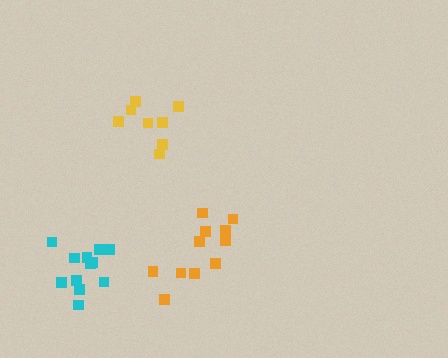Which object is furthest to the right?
The orange cluster is rightmost.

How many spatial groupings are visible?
There are 3 spatial groupings.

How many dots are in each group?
Group 1: 12 dots, Group 2: 11 dots, Group 3: 8 dots (31 total).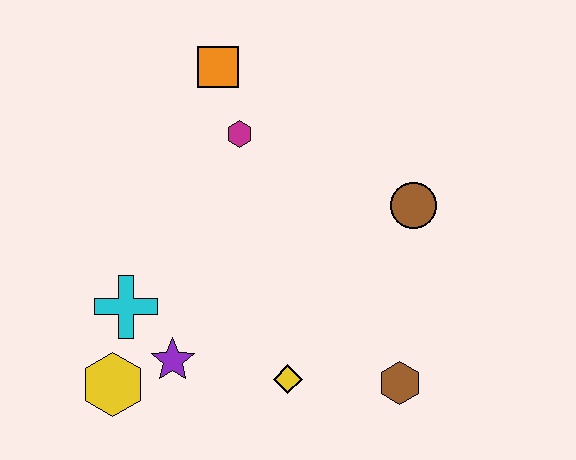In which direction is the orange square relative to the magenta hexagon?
The orange square is above the magenta hexagon.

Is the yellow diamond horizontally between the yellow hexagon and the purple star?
No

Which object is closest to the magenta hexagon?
The orange square is closest to the magenta hexagon.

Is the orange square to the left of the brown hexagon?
Yes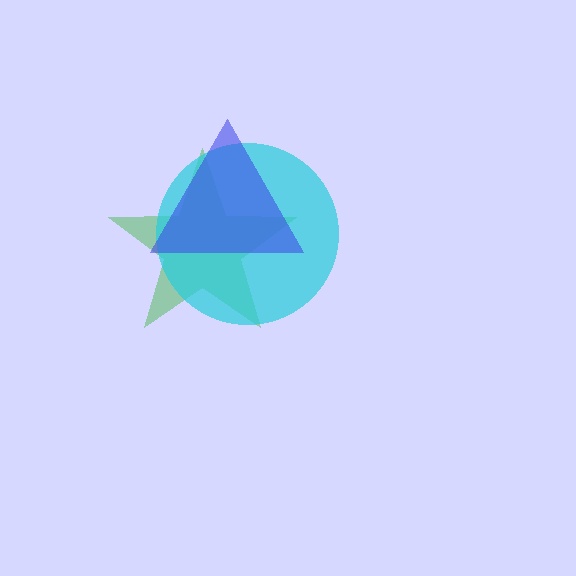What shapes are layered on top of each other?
The layered shapes are: a green star, a cyan circle, a blue triangle.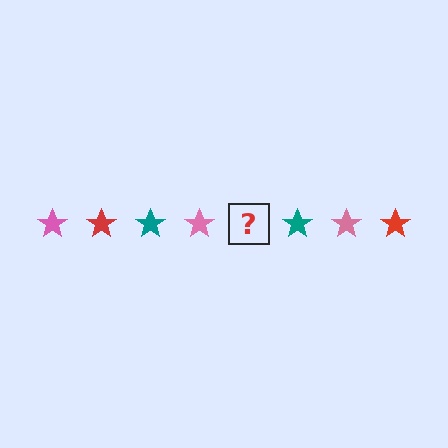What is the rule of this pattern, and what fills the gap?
The rule is that the pattern cycles through pink, red, teal stars. The gap should be filled with a red star.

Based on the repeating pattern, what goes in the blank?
The blank should be a red star.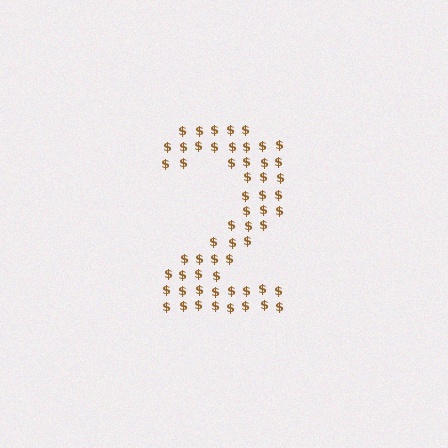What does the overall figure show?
The overall figure shows the digit 2.